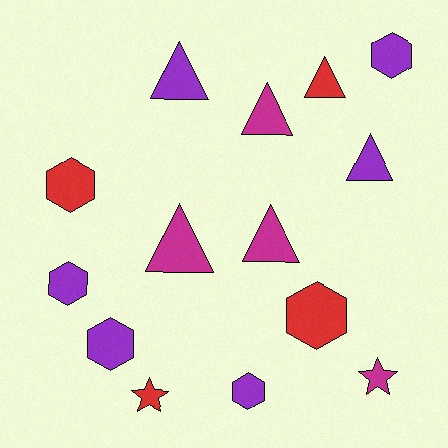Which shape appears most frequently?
Hexagon, with 6 objects.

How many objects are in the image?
There are 14 objects.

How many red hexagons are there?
There are 2 red hexagons.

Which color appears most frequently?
Purple, with 6 objects.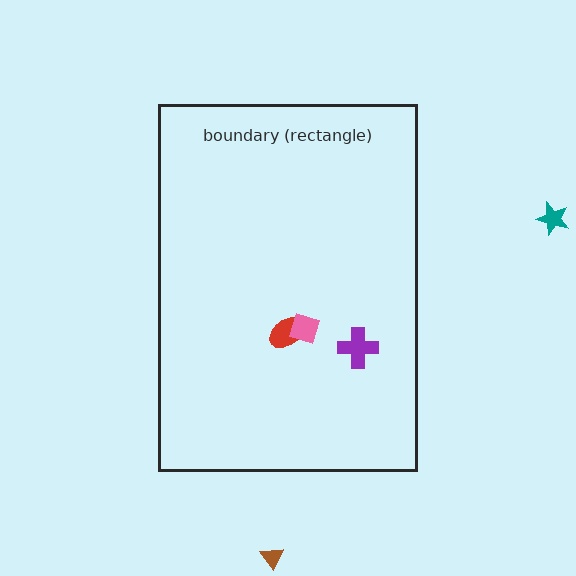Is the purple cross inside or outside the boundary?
Inside.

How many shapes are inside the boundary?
3 inside, 2 outside.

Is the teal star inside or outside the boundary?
Outside.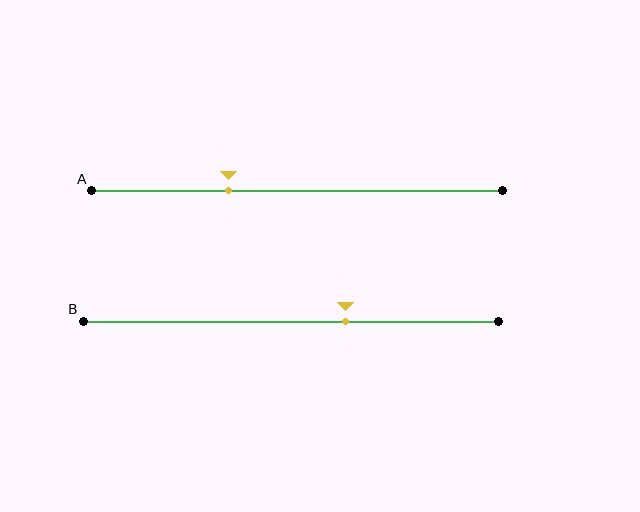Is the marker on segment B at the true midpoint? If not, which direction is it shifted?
No, the marker on segment B is shifted to the right by about 13% of the segment length.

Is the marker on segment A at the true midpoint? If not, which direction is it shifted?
No, the marker on segment A is shifted to the left by about 17% of the segment length.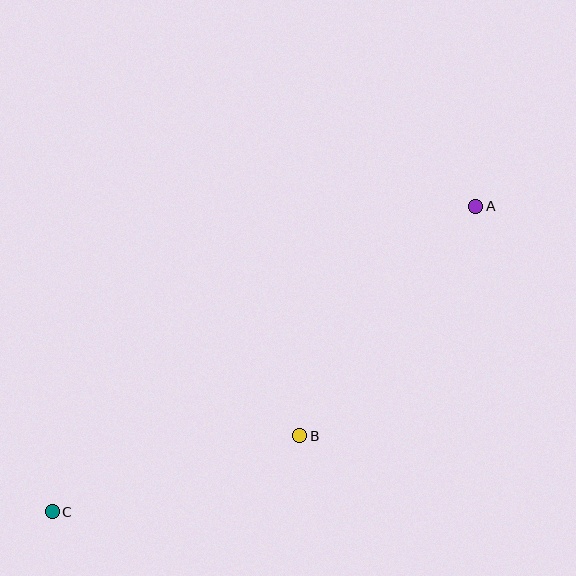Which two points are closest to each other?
Points B and C are closest to each other.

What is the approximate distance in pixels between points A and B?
The distance between A and B is approximately 289 pixels.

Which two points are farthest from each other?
Points A and C are farthest from each other.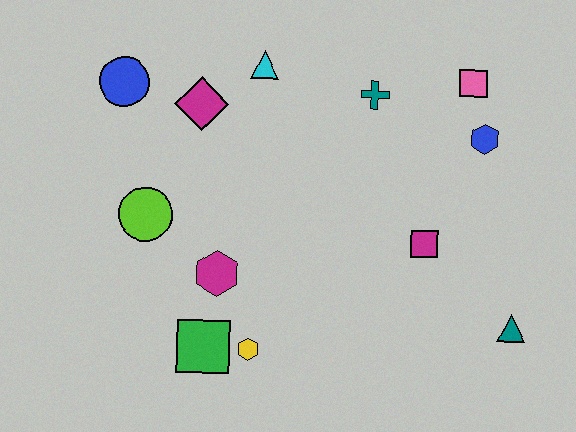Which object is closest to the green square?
The yellow hexagon is closest to the green square.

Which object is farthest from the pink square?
The green square is farthest from the pink square.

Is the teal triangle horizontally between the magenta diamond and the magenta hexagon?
No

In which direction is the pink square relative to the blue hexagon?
The pink square is above the blue hexagon.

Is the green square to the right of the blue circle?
Yes